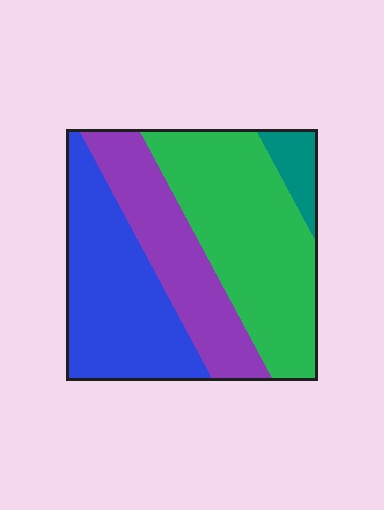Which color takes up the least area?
Teal, at roughly 5%.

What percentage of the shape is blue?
Blue takes up between a sixth and a third of the shape.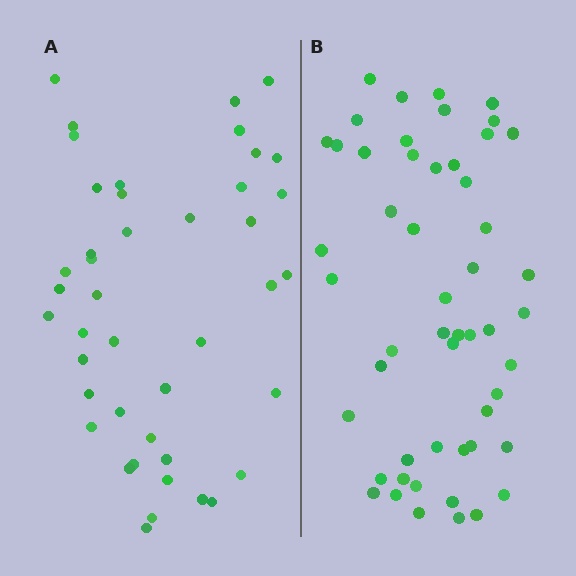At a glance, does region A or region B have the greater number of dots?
Region B (the right region) has more dots.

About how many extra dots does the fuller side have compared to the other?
Region B has roughly 8 or so more dots than region A.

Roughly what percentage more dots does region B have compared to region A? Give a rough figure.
About 20% more.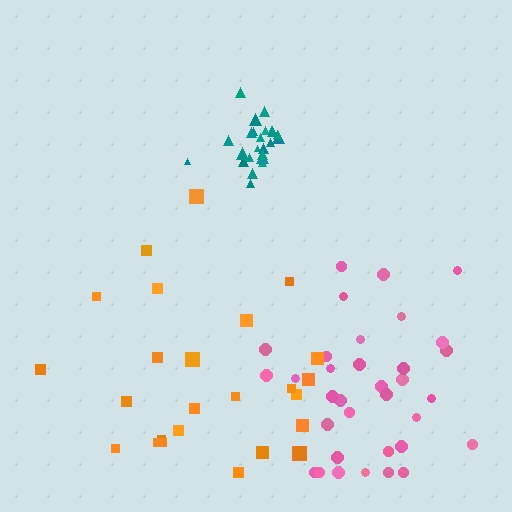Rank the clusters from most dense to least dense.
teal, pink, orange.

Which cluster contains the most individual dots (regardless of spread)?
Pink (34).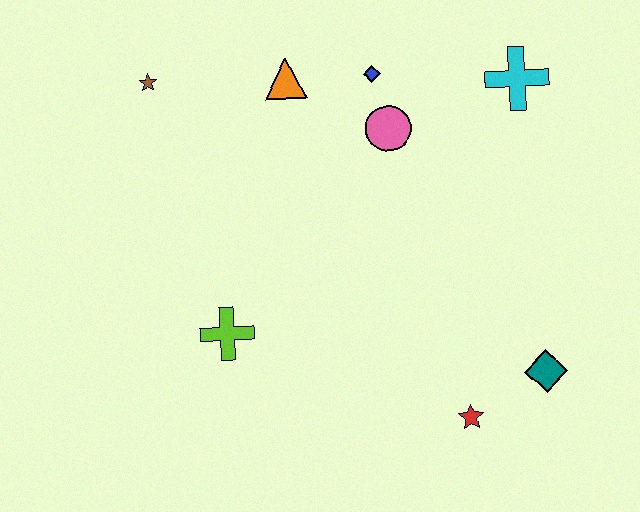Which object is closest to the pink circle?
The blue diamond is closest to the pink circle.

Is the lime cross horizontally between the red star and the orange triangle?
No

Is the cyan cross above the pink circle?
Yes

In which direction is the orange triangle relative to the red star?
The orange triangle is above the red star.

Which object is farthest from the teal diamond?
The brown star is farthest from the teal diamond.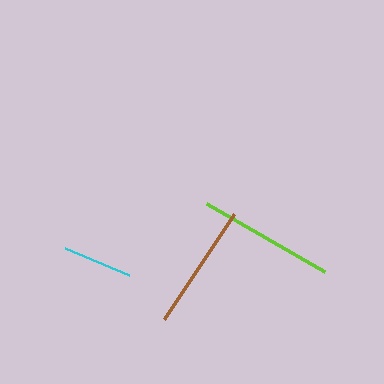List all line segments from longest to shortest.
From longest to shortest: lime, brown, cyan.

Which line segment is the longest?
The lime line is the longest at approximately 136 pixels.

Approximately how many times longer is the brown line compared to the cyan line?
The brown line is approximately 1.8 times the length of the cyan line.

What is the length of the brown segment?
The brown segment is approximately 126 pixels long.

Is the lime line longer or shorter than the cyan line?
The lime line is longer than the cyan line.